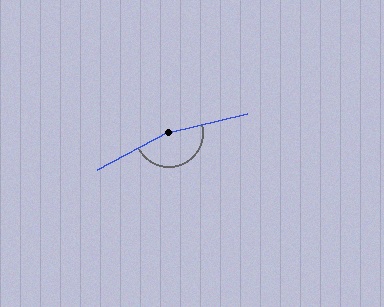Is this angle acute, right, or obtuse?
It is obtuse.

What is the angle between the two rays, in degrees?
Approximately 166 degrees.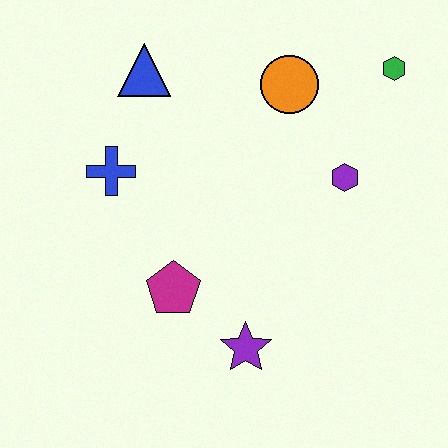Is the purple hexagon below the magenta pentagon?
No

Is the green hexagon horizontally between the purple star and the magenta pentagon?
No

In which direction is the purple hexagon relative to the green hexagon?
The purple hexagon is below the green hexagon.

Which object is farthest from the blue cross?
The green hexagon is farthest from the blue cross.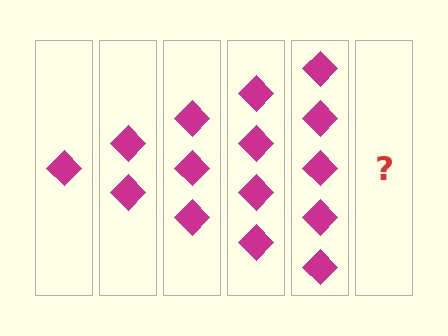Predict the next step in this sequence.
The next step is 6 diamonds.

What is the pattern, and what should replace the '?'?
The pattern is that each step adds one more diamond. The '?' should be 6 diamonds.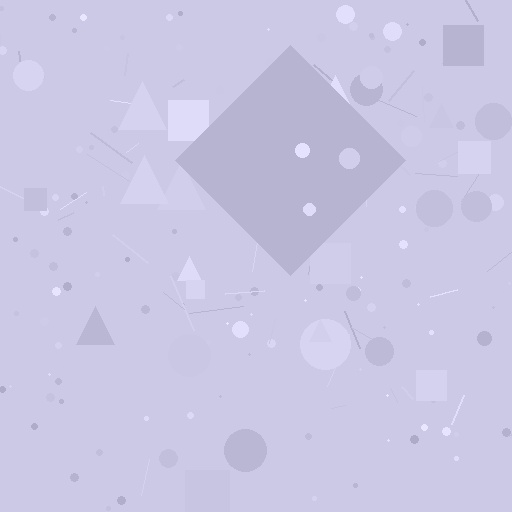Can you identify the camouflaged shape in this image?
The camouflaged shape is a diamond.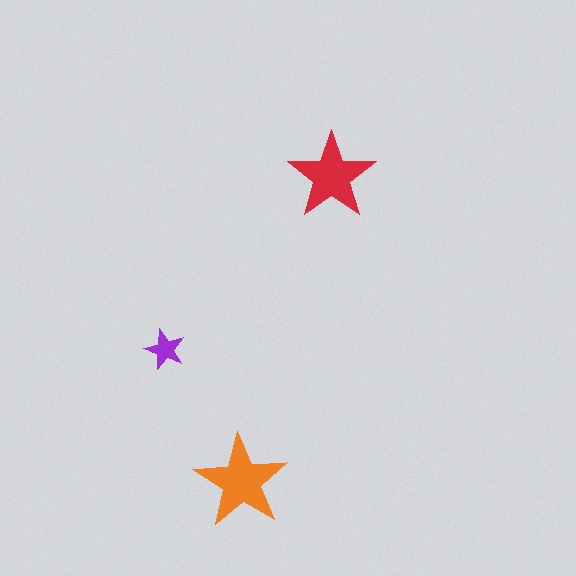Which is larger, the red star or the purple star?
The red one.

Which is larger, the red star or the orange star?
The orange one.